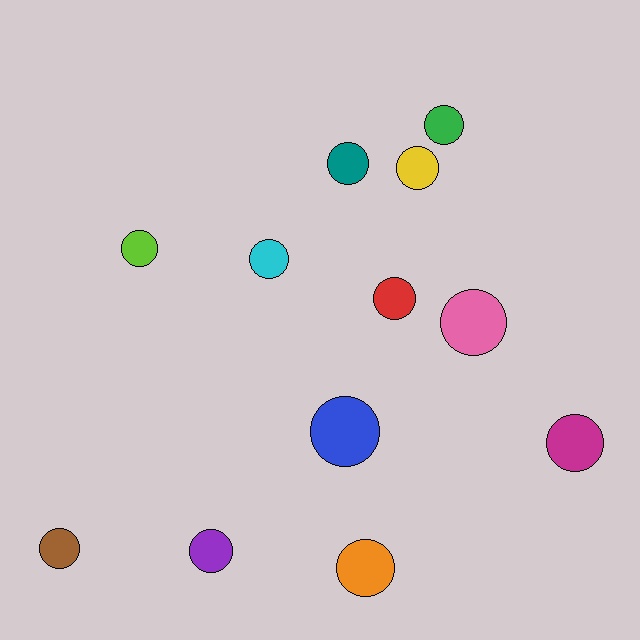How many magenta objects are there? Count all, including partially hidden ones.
There is 1 magenta object.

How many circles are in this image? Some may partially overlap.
There are 12 circles.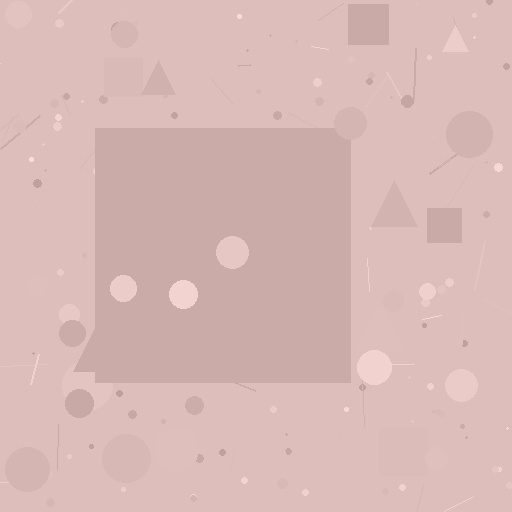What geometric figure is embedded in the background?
A square is embedded in the background.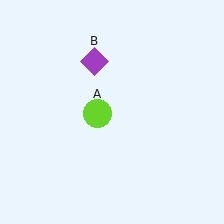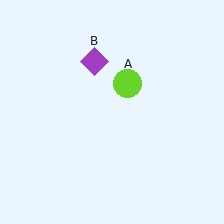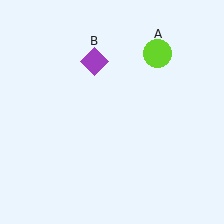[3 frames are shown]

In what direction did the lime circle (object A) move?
The lime circle (object A) moved up and to the right.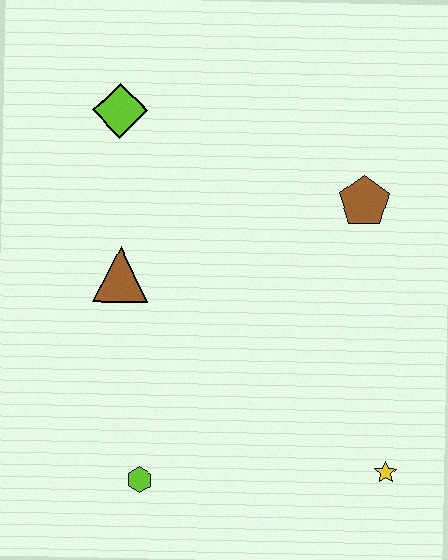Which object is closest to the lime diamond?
The brown triangle is closest to the lime diamond.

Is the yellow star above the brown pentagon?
No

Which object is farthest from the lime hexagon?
The lime diamond is farthest from the lime hexagon.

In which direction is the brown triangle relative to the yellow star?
The brown triangle is to the left of the yellow star.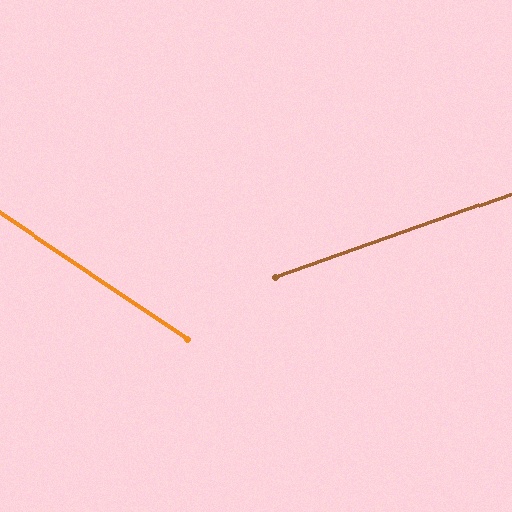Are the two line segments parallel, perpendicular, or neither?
Neither parallel nor perpendicular — they differ by about 53°.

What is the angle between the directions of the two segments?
Approximately 53 degrees.